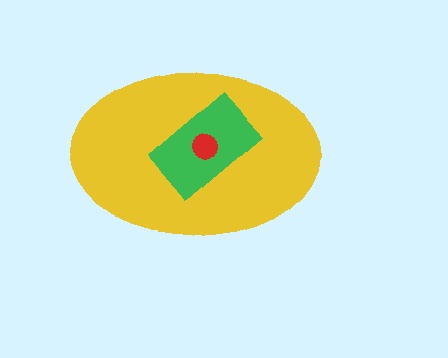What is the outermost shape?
The yellow ellipse.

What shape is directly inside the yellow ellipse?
The green rectangle.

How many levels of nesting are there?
3.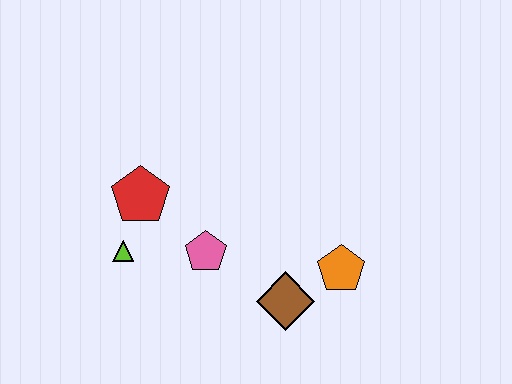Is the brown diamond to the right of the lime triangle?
Yes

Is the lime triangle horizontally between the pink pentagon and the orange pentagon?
No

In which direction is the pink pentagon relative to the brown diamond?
The pink pentagon is to the left of the brown diamond.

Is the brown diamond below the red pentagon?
Yes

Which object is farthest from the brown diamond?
The red pentagon is farthest from the brown diamond.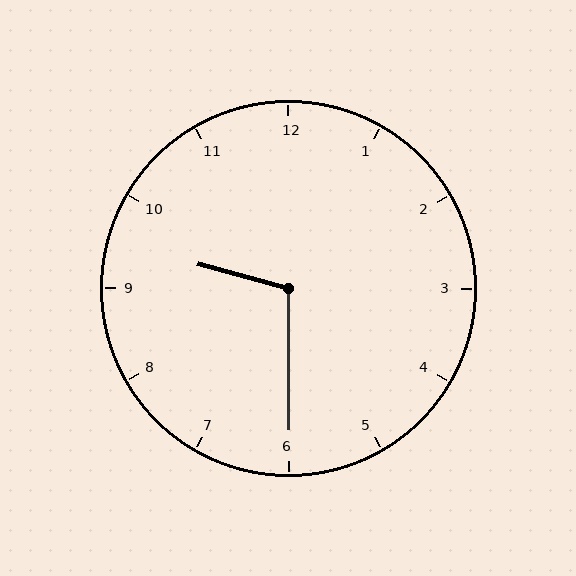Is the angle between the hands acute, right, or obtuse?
It is obtuse.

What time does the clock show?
9:30.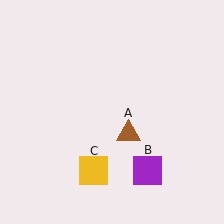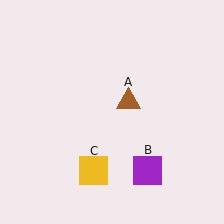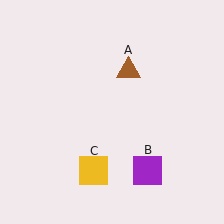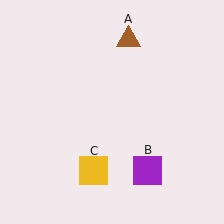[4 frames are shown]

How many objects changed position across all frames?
1 object changed position: brown triangle (object A).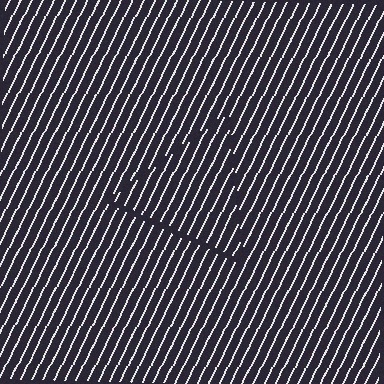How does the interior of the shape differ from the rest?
The interior of the shape contains the same grating, shifted by half a period — the contour is defined by the phase discontinuity where line-ends from the inner and outer gratings abut.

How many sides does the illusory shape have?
3 sides — the line-ends trace a triangle.